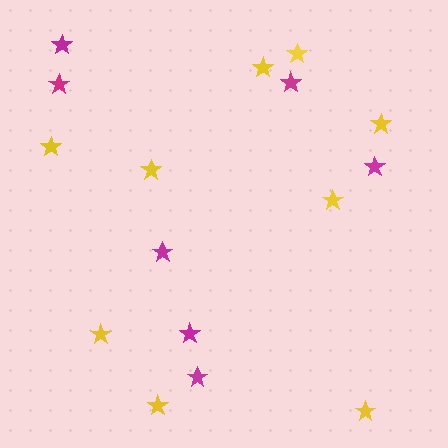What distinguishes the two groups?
There are 2 groups: one group of magenta stars (7) and one group of yellow stars (9).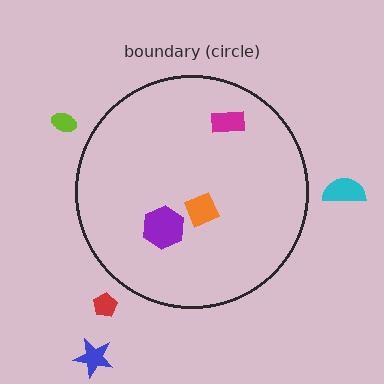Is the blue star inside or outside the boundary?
Outside.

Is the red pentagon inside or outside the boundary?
Outside.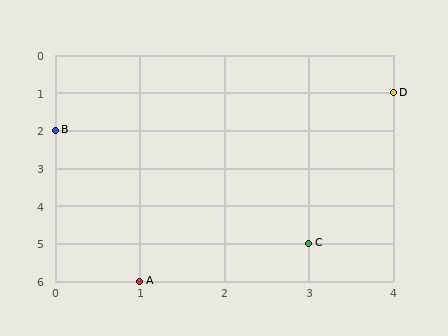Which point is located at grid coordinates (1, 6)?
Point A is at (1, 6).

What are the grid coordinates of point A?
Point A is at grid coordinates (1, 6).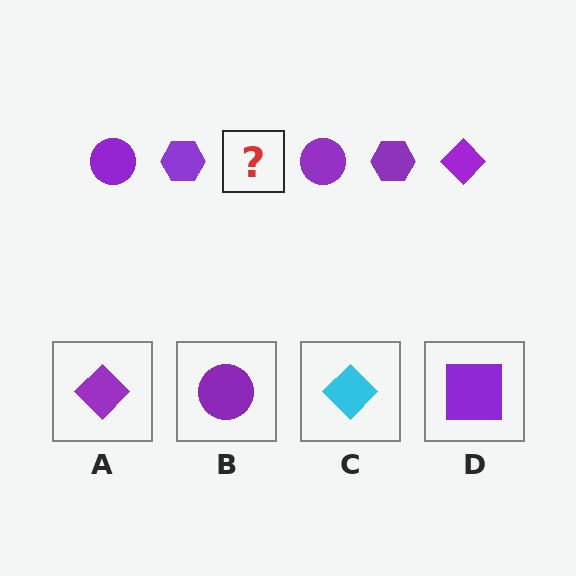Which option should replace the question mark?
Option A.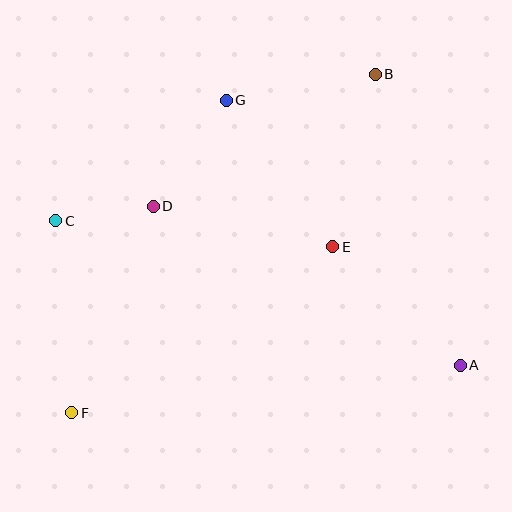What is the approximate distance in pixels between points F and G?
The distance between F and G is approximately 349 pixels.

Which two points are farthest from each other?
Points B and F are farthest from each other.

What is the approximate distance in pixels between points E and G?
The distance between E and G is approximately 181 pixels.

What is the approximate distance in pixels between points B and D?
The distance between B and D is approximately 258 pixels.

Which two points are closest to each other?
Points C and D are closest to each other.